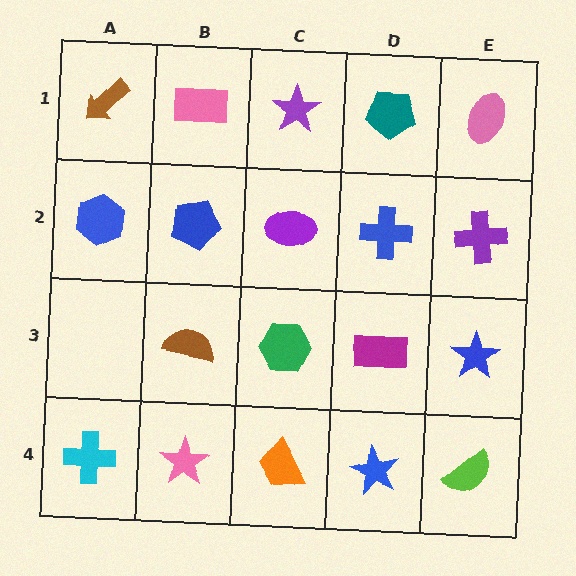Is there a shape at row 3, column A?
No, that cell is empty.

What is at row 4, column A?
A cyan cross.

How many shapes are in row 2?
5 shapes.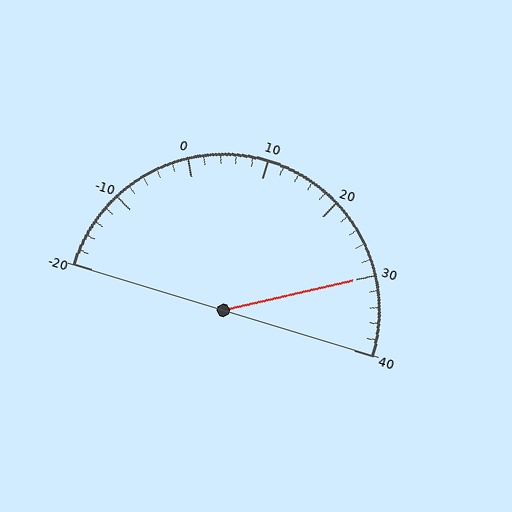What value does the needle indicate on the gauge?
The needle indicates approximately 30.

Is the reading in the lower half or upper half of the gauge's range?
The reading is in the upper half of the range (-20 to 40).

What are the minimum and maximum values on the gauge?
The gauge ranges from -20 to 40.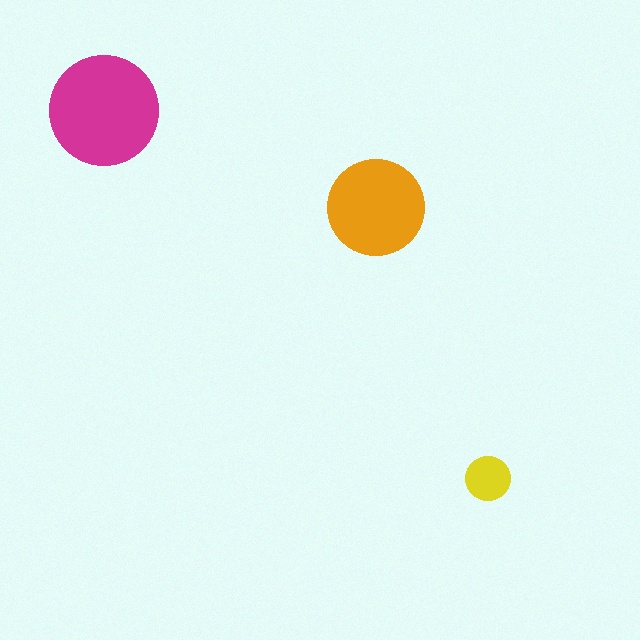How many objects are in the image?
There are 3 objects in the image.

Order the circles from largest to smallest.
the magenta one, the orange one, the yellow one.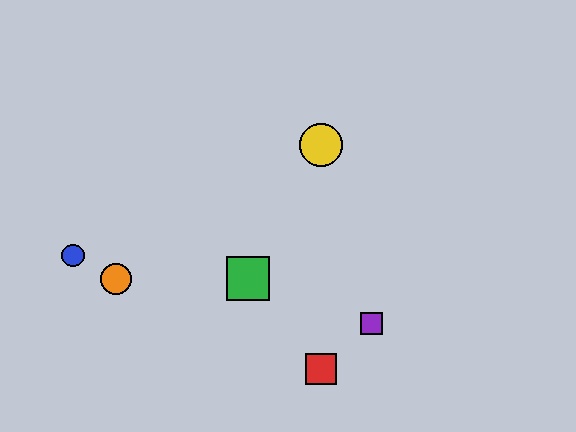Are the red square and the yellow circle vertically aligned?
Yes, both are at x≈321.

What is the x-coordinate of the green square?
The green square is at x≈248.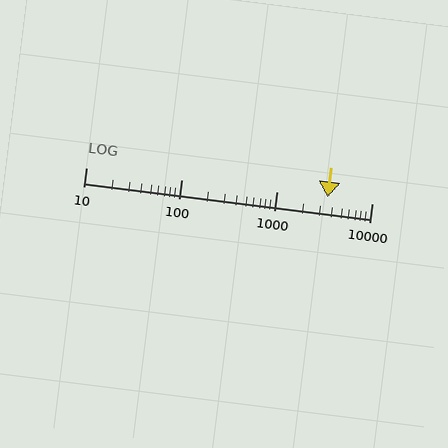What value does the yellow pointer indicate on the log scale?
The pointer indicates approximately 3400.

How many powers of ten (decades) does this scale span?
The scale spans 3 decades, from 10 to 10000.